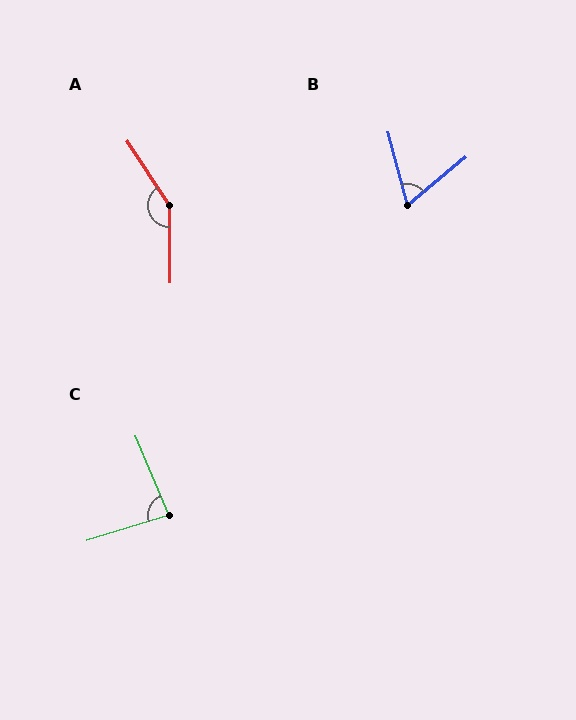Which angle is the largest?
A, at approximately 147 degrees.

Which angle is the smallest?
B, at approximately 65 degrees.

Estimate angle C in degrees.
Approximately 84 degrees.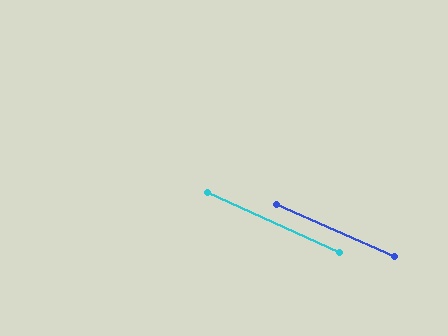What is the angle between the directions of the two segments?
Approximately 0 degrees.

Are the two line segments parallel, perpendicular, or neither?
Parallel — their directions differ by only 0.4°.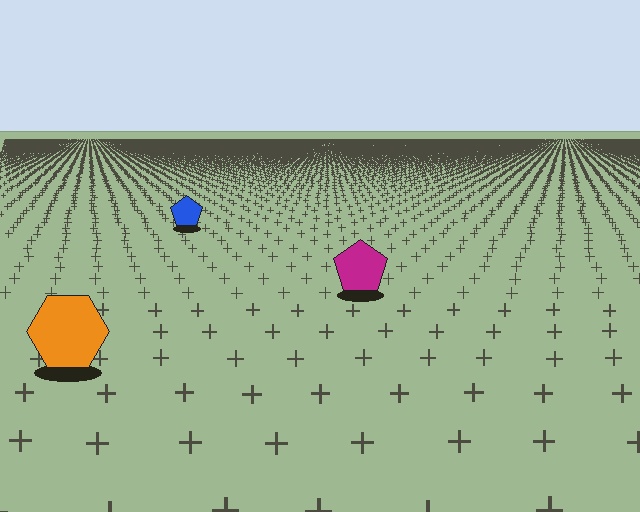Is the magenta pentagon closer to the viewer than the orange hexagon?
No. The orange hexagon is closer — you can tell from the texture gradient: the ground texture is coarser near it.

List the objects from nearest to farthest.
From nearest to farthest: the orange hexagon, the magenta pentagon, the blue pentagon.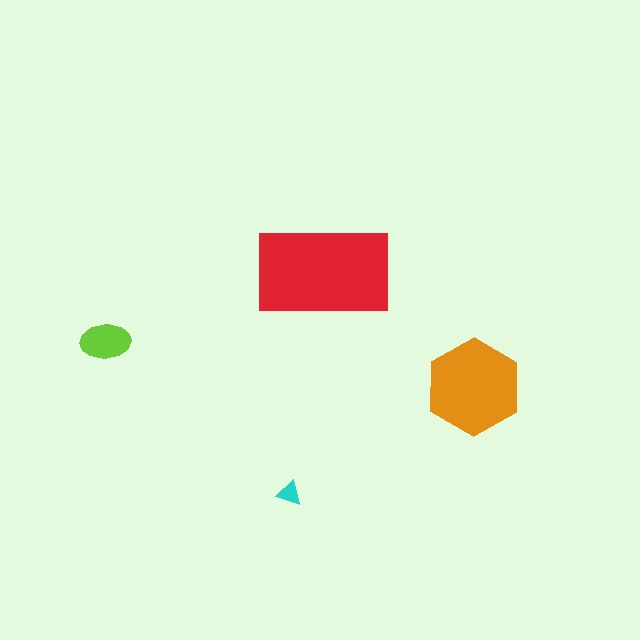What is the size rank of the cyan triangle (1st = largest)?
4th.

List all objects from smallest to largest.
The cyan triangle, the lime ellipse, the orange hexagon, the red rectangle.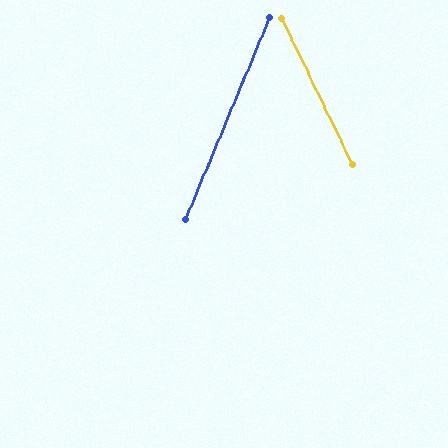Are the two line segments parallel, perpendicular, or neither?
Neither parallel nor perpendicular — they differ by about 49°.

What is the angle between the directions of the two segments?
Approximately 49 degrees.